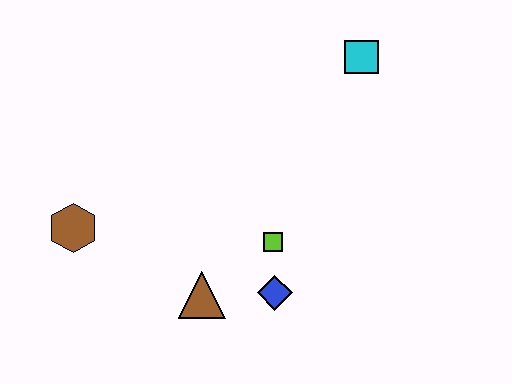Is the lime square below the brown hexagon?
Yes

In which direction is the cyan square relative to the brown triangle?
The cyan square is above the brown triangle.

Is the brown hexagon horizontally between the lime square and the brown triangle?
No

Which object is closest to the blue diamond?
The lime square is closest to the blue diamond.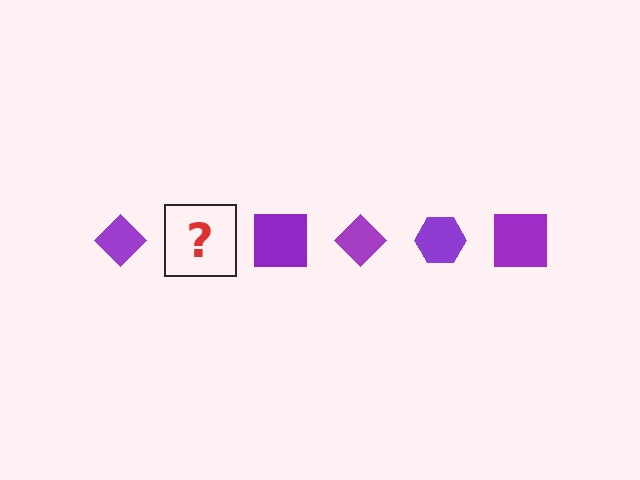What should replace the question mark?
The question mark should be replaced with a purple hexagon.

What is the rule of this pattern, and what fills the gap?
The rule is that the pattern cycles through diamond, hexagon, square shapes in purple. The gap should be filled with a purple hexagon.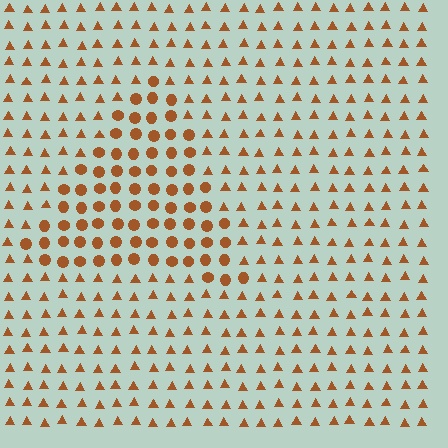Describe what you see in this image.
The image is filled with small brown elements arranged in a uniform grid. A triangle-shaped region contains circles, while the surrounding area contains triangles. The boundary is defined purely by the change in element shape.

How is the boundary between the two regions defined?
The boundary is defined by a change in element shape: circles inside vs. triangles outside. All elements share the same color and spacing.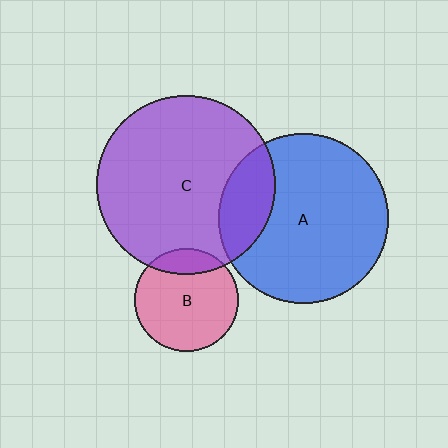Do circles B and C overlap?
Yes.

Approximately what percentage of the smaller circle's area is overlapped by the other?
Approximately 15%.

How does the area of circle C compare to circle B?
Approximately 3.0 times.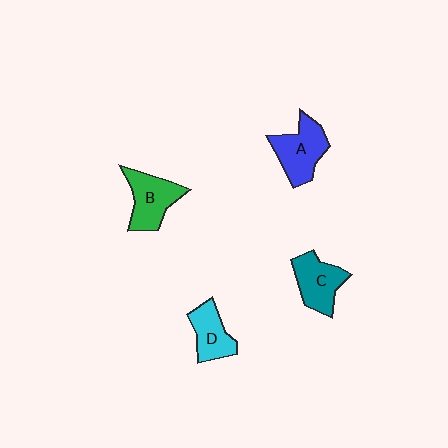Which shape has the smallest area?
Shape D (cyan).